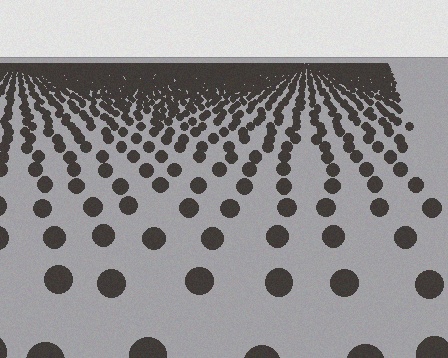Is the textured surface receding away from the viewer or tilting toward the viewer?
The surface is receding away from the viewer. Texture elements get smaller and denser toward the top.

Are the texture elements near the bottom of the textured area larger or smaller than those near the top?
Larger. Near the bottom, elements are closer to the viewer and appear at a bigger on-screen size.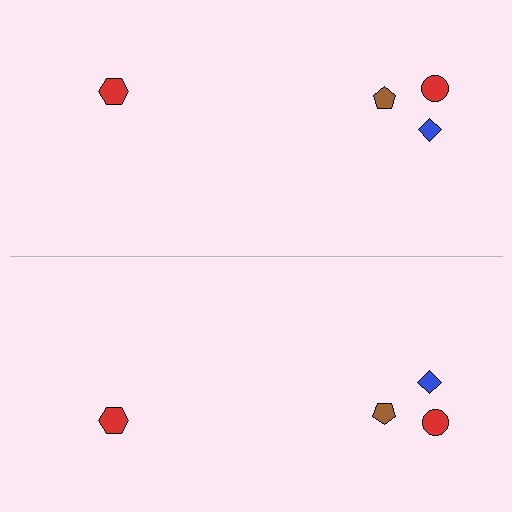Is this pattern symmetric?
Yes, this pattern has bilateral (reflection) symmetry.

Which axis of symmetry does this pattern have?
The pattern has a horizontal axis of symmetry running through the center of the image.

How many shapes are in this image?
There are 8 shapes in this image.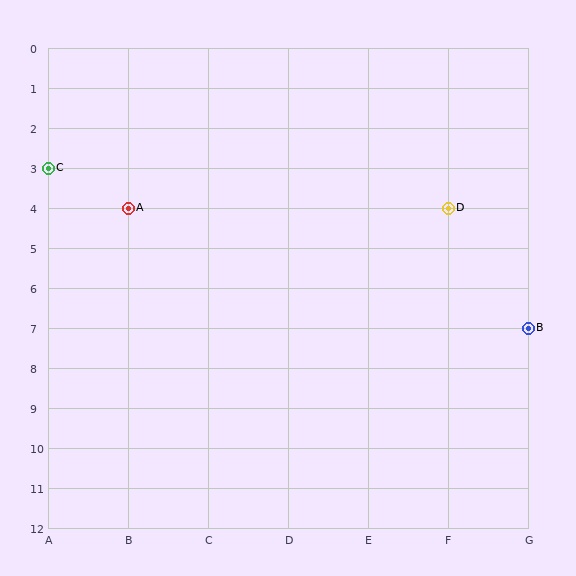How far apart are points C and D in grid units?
Points C and D are 5 columns and 1 row apart (about 5.1 grid units diagonally).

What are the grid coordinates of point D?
Point D is at grid coordinates (F, 4).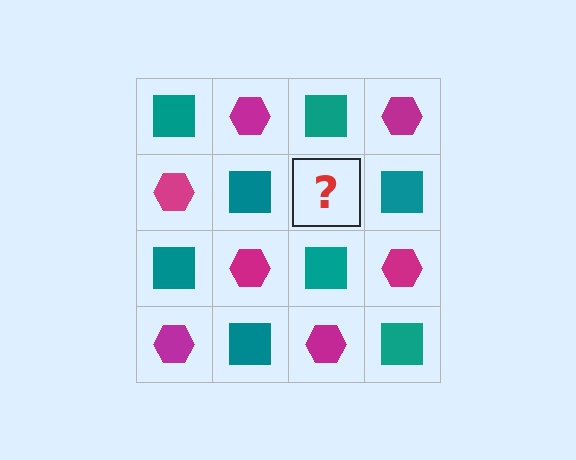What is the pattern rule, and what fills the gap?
The rule is that it alternates teal square and magenta hexagon in a checkerboard pattern. The gap should be filled with a magenta hexagon.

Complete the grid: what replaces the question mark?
The question mark should be replaced with a magenta hexagon.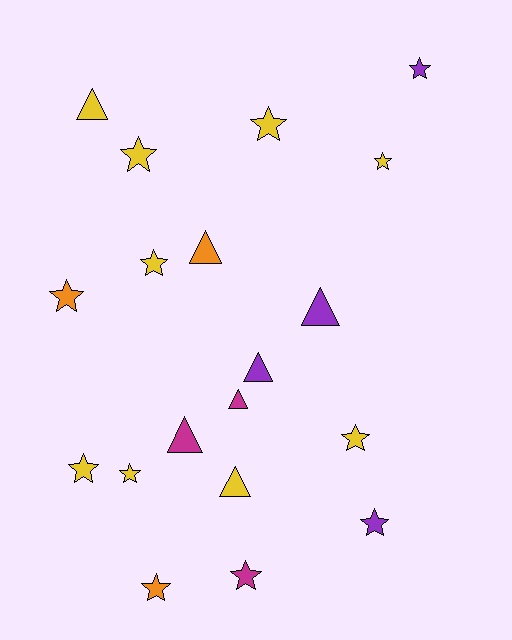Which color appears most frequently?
Yellow, with 9 objects.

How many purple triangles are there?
There are 2 purple triangles.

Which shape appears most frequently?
Star, with 12 objects.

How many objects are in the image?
There are 19 objects.